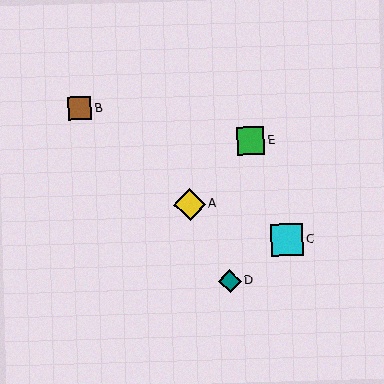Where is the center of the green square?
The center of the green square is at (250, 141).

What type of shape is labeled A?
Shape A is a yellow diamond.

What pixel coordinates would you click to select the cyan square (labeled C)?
Click at (287, 240) to select the cyan square C.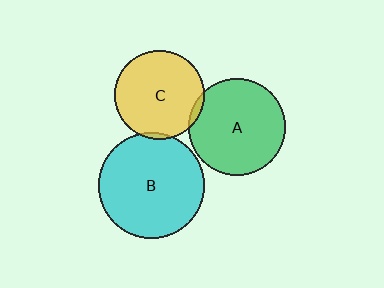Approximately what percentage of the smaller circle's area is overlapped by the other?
Approximately 5%.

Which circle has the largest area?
Circle B (cyan).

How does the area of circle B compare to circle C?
Approximately 1.4 times.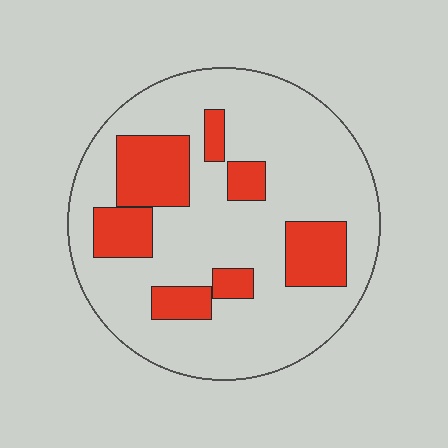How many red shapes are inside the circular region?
7.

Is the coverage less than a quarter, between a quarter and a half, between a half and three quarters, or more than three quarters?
Less than a quarter.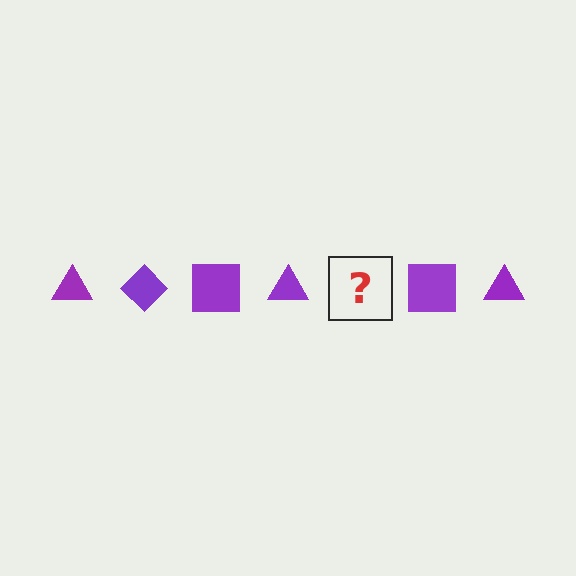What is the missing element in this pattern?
The missing element is a purple diamond.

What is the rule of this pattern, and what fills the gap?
The rule is that the pattern cycles through triangle, diamond, square shapes in purple. The gap should be filled with a purple diamond.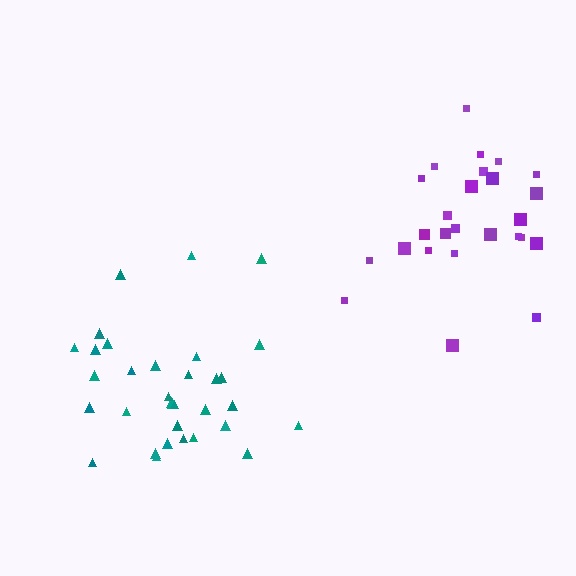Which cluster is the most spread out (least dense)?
Purple.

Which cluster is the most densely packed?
Teal.